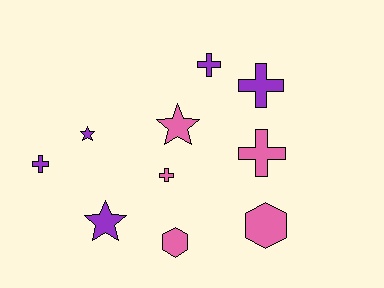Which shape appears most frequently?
Cross, with 5 objects.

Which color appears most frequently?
Pink, with 5 objects.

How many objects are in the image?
There are 10 objects.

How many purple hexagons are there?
There are no purple hexagons.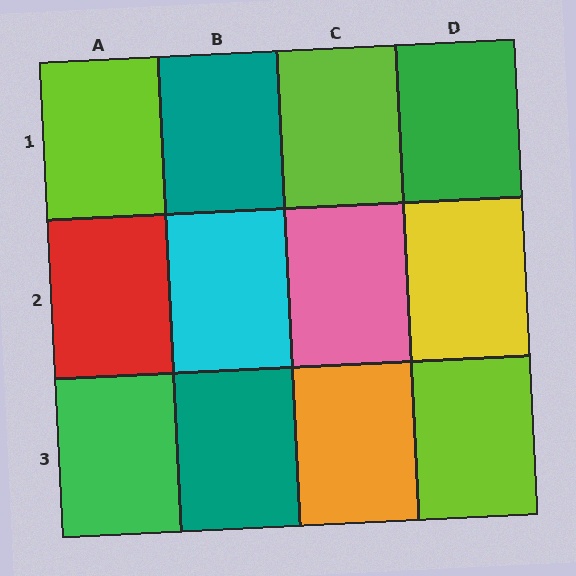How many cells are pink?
1 cell is pink.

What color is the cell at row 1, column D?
Green.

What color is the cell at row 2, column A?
Red.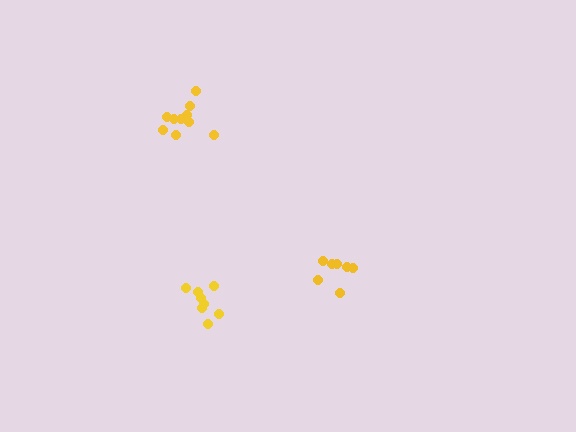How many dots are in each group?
Group 1: 11 dots, Group 2: 7 dots, Group 3: 8 dots (26 total).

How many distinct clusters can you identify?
There are 3 distinct clusters.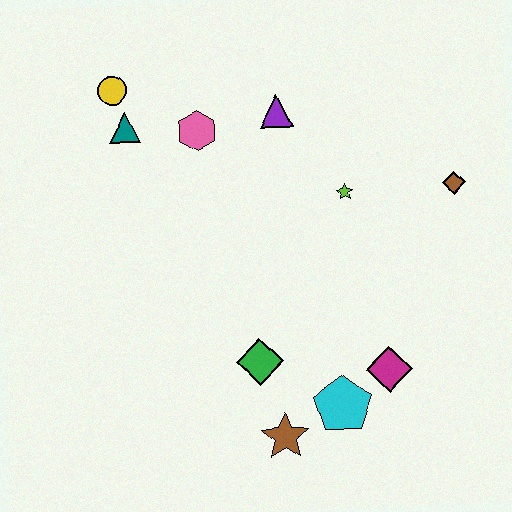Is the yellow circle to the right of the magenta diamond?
No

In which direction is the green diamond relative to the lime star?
The green diamond is below the lime star.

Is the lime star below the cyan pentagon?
No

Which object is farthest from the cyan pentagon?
The yellow circle is farthest from the cyan pentagon.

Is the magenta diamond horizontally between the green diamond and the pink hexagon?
No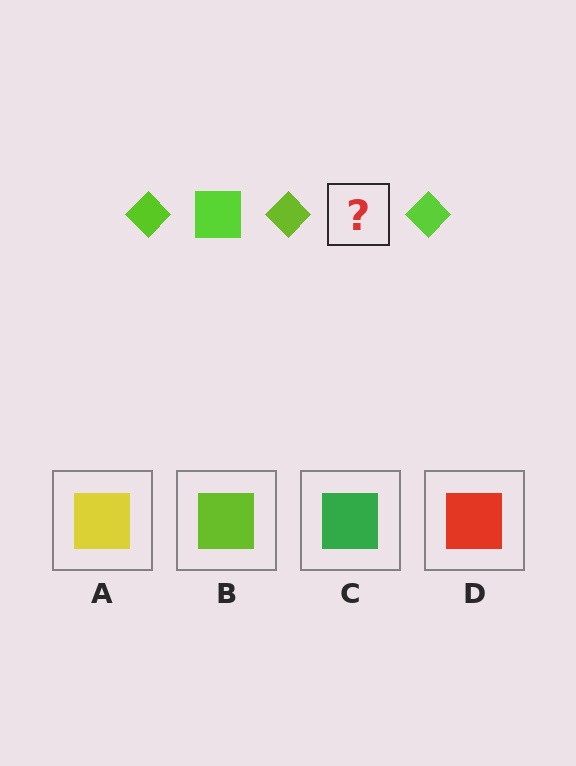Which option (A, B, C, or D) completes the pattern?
B.